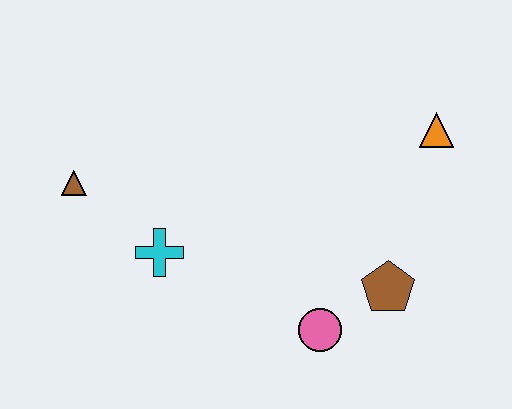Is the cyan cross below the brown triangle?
Yes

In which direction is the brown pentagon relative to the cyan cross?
The brown pentagon is to the right of the cyan cross.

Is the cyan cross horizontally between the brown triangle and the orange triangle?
Yes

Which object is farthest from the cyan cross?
The orange triangle is farthest from the cyan cross.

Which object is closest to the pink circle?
The brown pentagon is closest to the pink circle.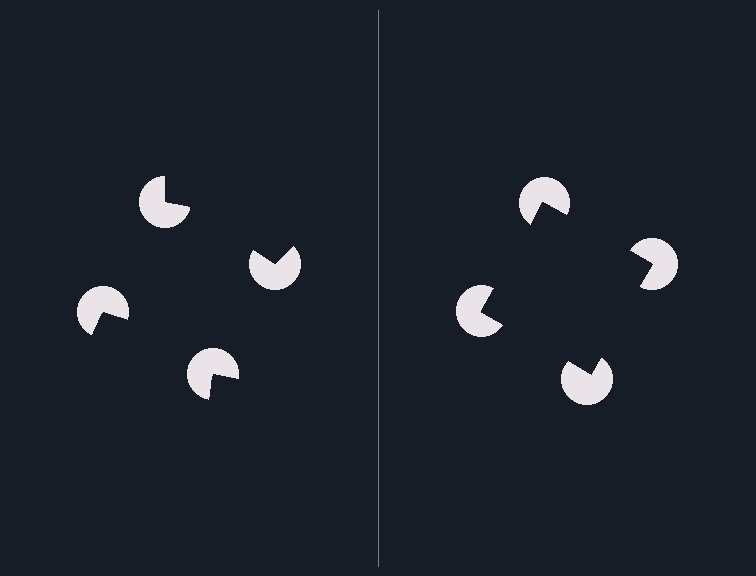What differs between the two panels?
The pac-man discs are positioned identically on both sides; only the wedge orientations differ. On the right they align to a square; on the left they are misaligned.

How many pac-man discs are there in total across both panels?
8 — 4 on each side.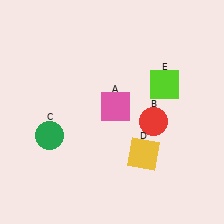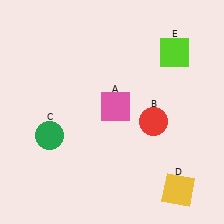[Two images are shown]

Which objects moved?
The objects that moved are: the yellow square (D), the lime square (E).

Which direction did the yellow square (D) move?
The yellow square (D) moved down.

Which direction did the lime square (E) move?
The lime square (E) moved up.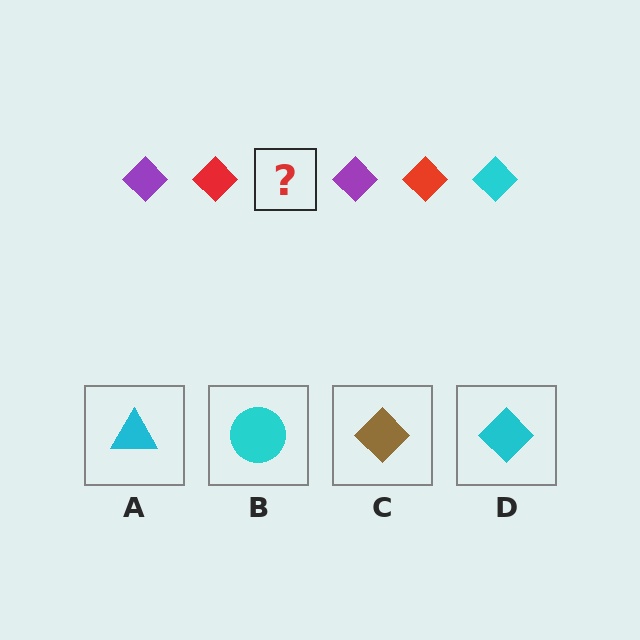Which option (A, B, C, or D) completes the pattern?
D.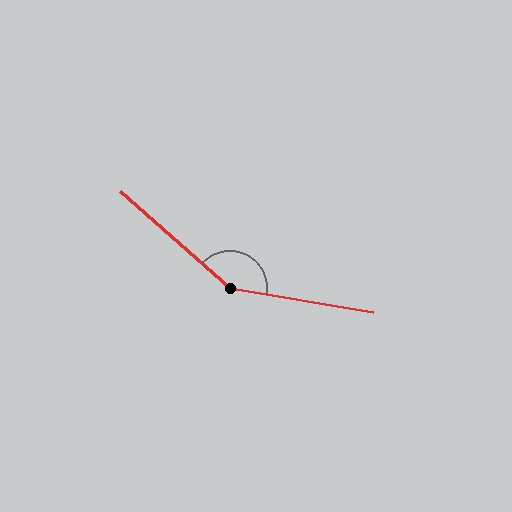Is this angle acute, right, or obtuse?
It is obtuse.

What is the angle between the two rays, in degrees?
Approximately 148 degrees.